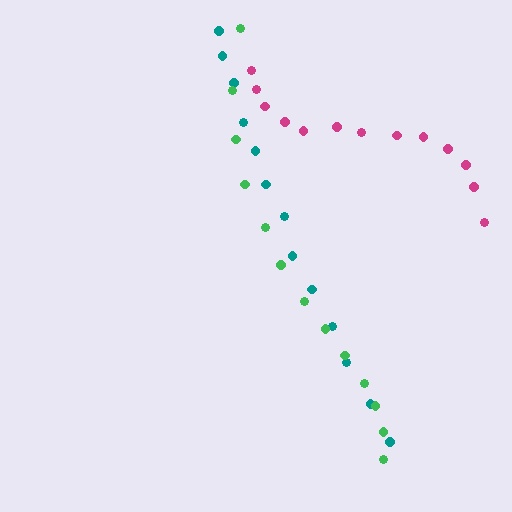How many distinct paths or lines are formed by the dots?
There are 3 distinct paths.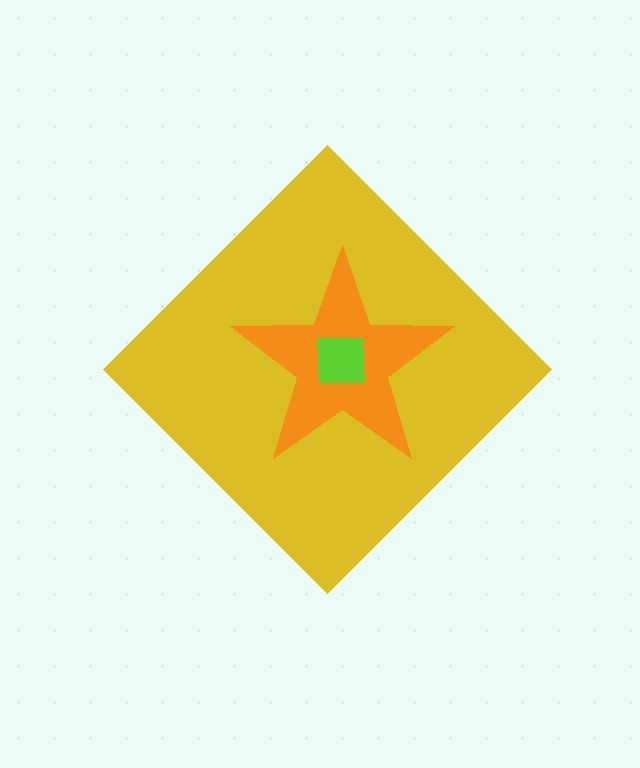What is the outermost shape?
The yellow diamond.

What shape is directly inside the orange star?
The lime square.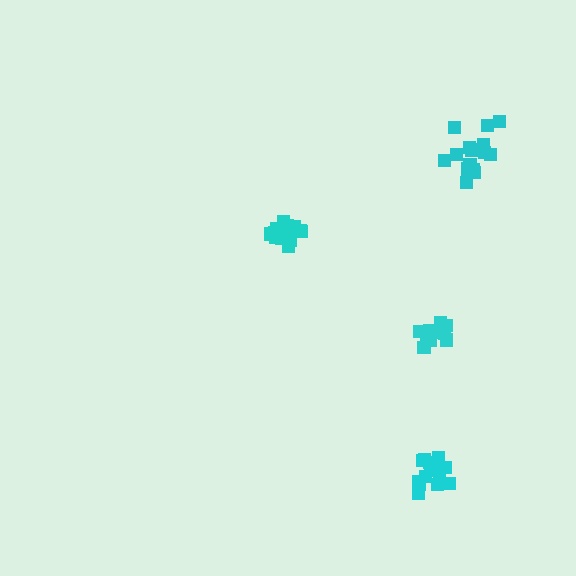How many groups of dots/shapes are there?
There are 4 groups.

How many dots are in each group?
Group 1: 16 dots, Group 2: 15 dots, Group 3: 11 dots, Group 4: 16 dots (58 total).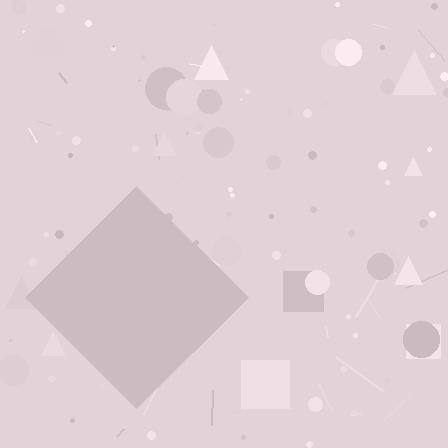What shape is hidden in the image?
A diamond is hidden in the image.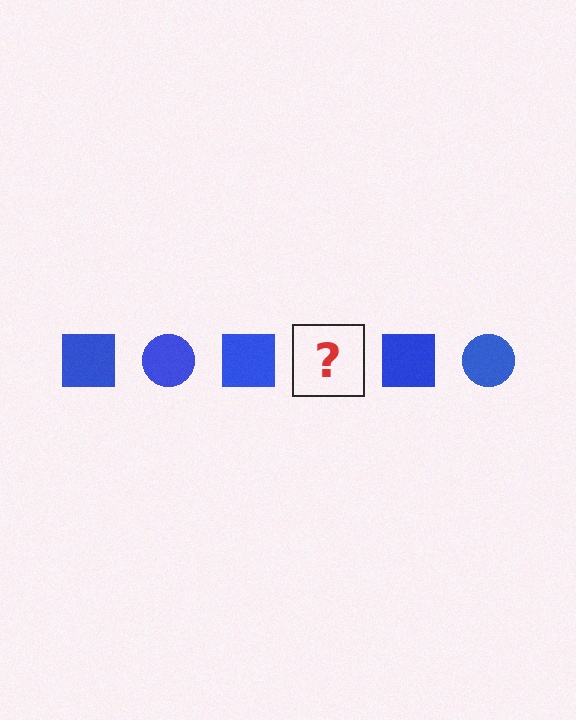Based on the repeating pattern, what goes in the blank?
The blank should be a blue circle.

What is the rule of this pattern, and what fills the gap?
The rule is that the pattern cycles through square, circle shapes in blue. The gap should be filled with a blue circle.